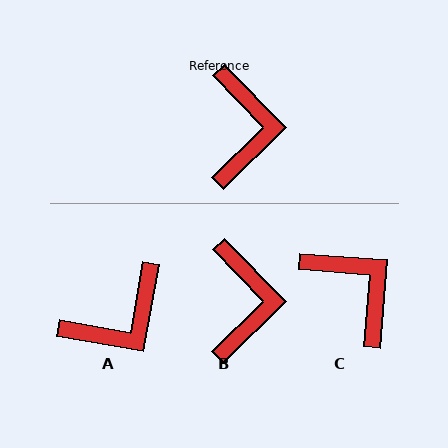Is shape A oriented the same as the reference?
No, it is off by about 54 degrees.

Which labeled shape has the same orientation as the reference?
B.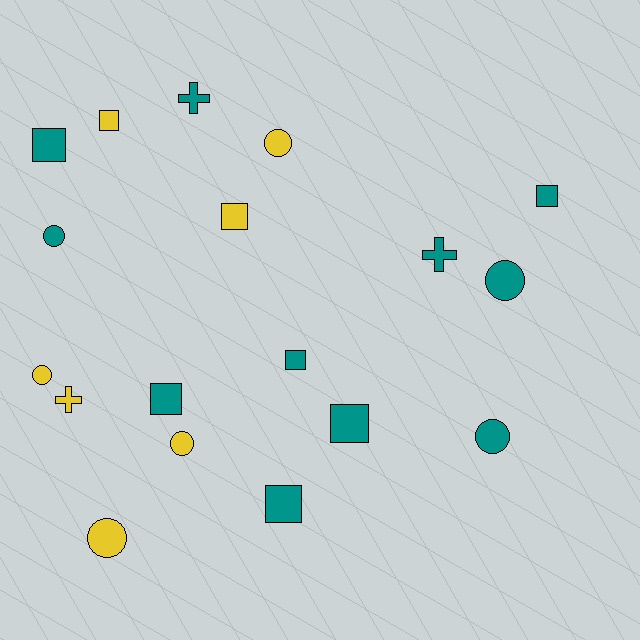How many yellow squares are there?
There are 2 yellow squares.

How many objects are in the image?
There are 18 objects.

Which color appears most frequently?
Teal, with 11 objects.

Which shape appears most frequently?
Square, with 8 objects.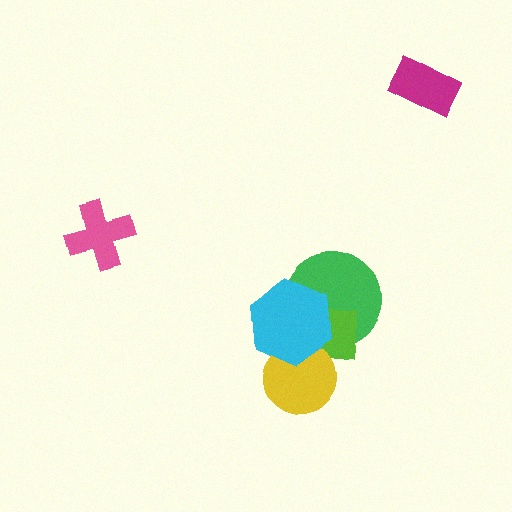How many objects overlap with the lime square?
3 objects overlap with the lime square.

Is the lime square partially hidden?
Yes, it is partially covered by another shape.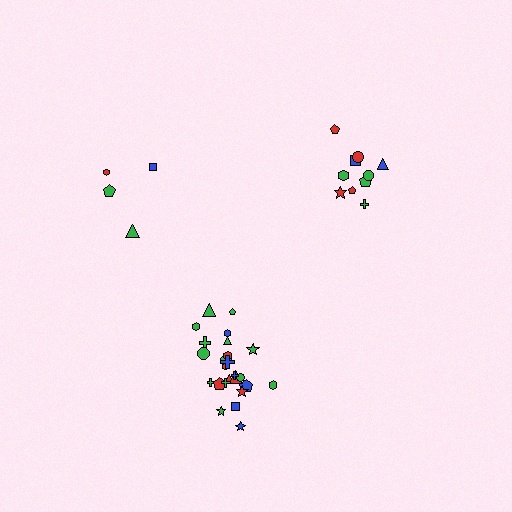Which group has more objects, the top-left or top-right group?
The top-right group.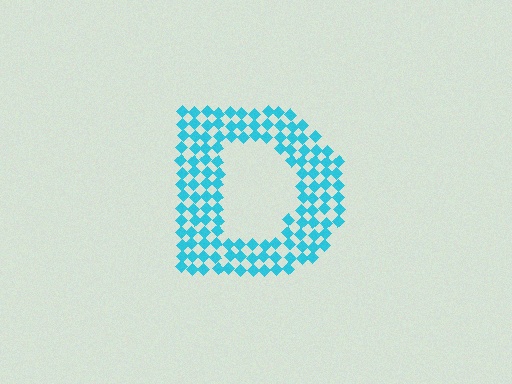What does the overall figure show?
The overall figure shows the letter D.